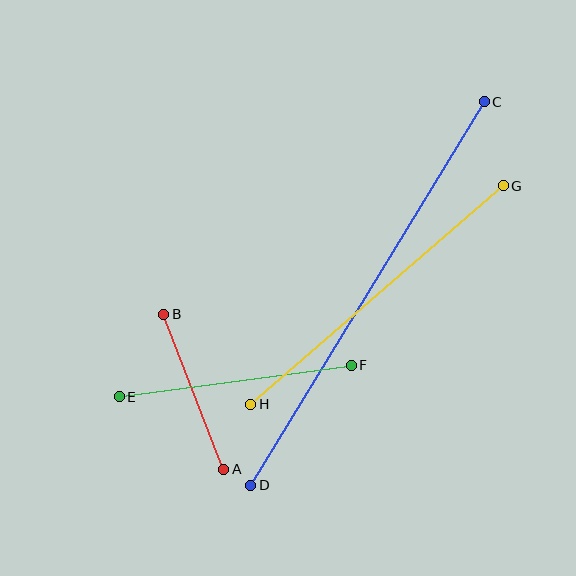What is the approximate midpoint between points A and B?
The midpoint is at approximately (194, 392) pixels.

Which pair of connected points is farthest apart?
Points C and D are farthest apart.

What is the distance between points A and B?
The distance is approximately 166 pixels.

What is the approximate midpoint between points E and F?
The midpoint is at approximately (235, 381) pixels.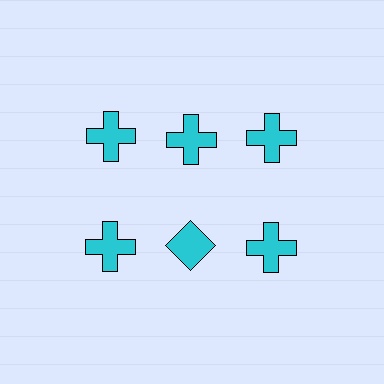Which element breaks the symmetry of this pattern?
The cyan diamond in the second row, second from left column breaks the symmetry. All other shapes are cyan crosses.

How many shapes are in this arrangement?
There are 6 shapes arranged in a grid pattern.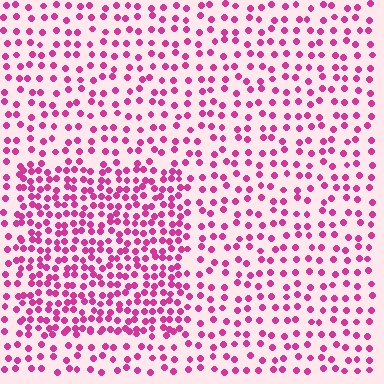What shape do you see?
I see a rectangle.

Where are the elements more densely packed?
The elements are more densely packed inside the rectangle boundary.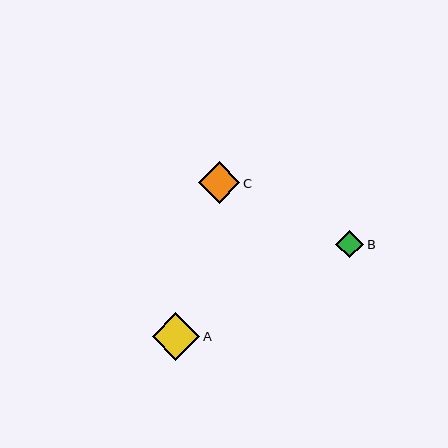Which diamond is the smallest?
Diamond B is the smallest with a size of approximately 28 pixels.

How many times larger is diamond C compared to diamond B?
Diamond C is approximately 1.5 times the size of diamond B.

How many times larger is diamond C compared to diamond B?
Diamond C is approximately 1.5 times the size of diamond B.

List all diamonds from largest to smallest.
From largest to smallest: A, C, B.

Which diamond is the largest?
Diamond A is the largest with a size of approximately 47 pixels.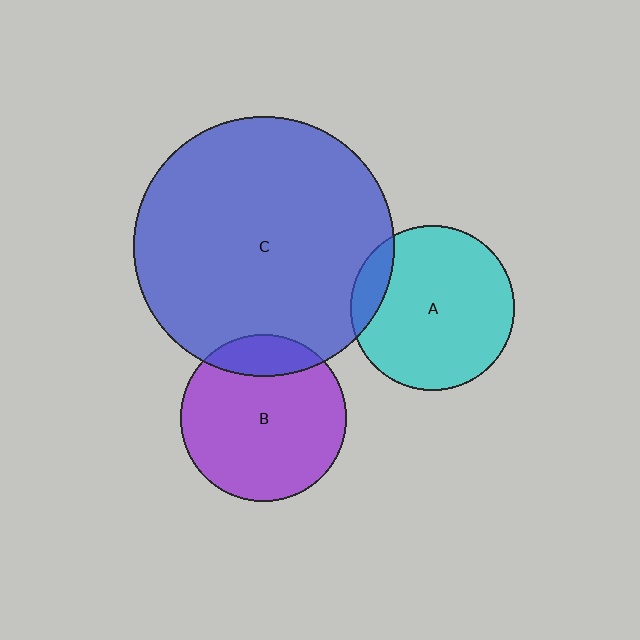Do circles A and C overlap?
Yes.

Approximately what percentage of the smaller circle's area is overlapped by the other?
Approximately 10%.